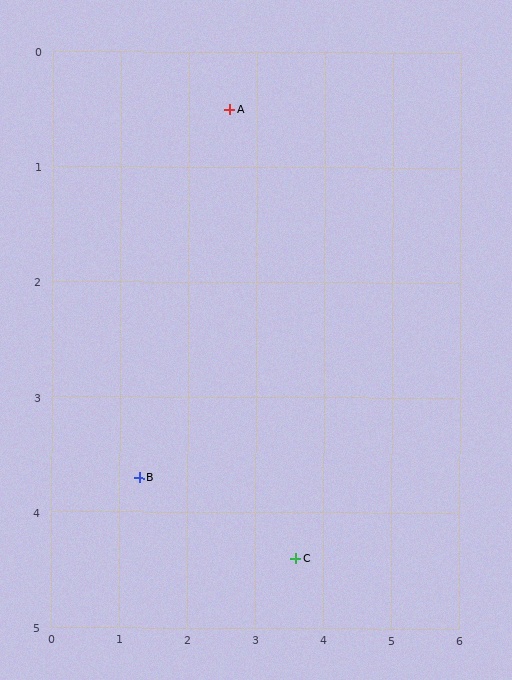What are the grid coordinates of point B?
Point B is at approximately (1.3, 3.7).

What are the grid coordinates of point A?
Point A is at approximately (2.6, 0.5).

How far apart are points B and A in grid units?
Points B and A are about 3.5 grid units apart.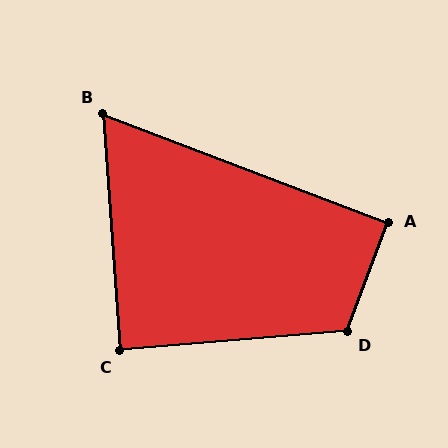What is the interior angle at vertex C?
Approximately 89 degrees (approximately right).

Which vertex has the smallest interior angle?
B, at approximately 65 degrees.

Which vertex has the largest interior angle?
D, at approximately 115 degrees.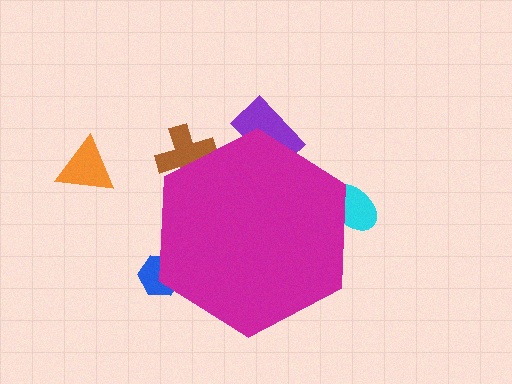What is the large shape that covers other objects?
A magenta hexagon.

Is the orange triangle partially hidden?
No, the orange triangle is fully visible.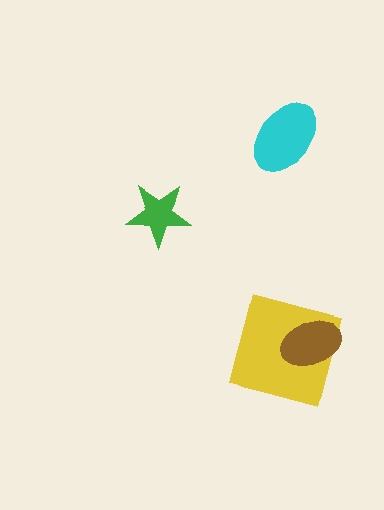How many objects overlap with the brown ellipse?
1 object overlaps with the brown ellipse.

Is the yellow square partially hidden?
Yes, it is partially covered by another shape.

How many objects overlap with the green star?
0 objects overlap with the green star.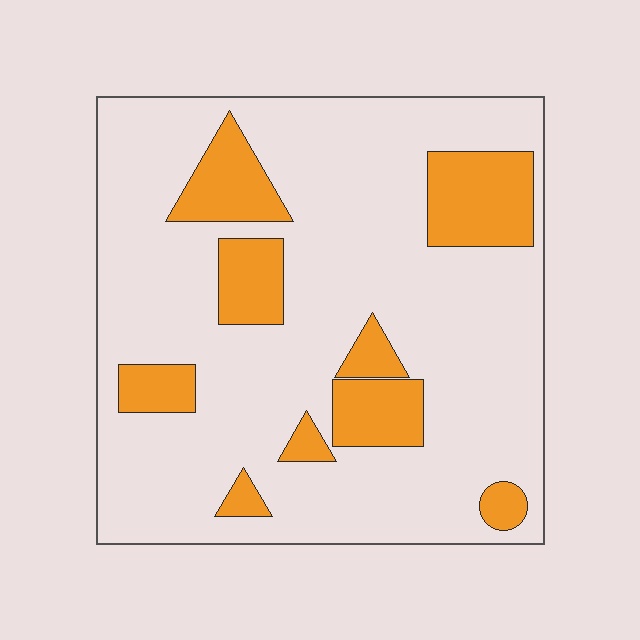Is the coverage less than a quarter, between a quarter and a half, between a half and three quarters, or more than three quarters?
Less than a quarter.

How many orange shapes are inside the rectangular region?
9.